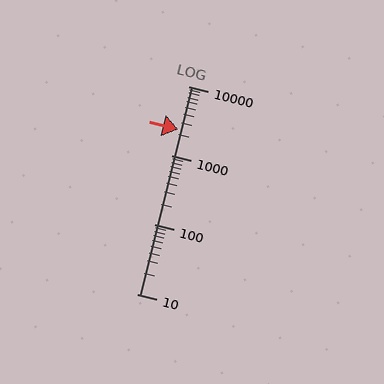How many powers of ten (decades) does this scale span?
The scale spans 3 decades, from 10 to 10000.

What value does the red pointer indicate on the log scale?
The pointer indicates approximately 2400.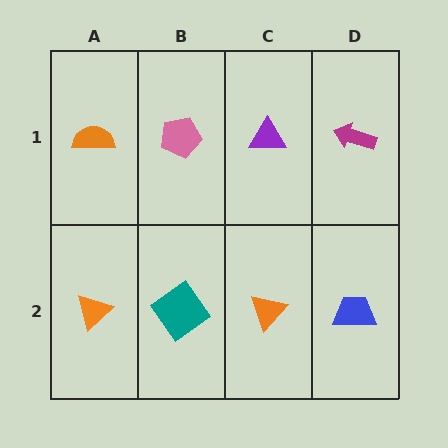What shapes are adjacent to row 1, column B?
A teal diamond (row 2, column B), an orange semicircle (row 1, column A), a purple triangle (row 1, column C).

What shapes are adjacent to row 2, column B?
A pink pentagon (row 1, column B), an orange triangle (row 2, column A), an orange triangle (row 2, column C).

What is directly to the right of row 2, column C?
A blue trapezoid.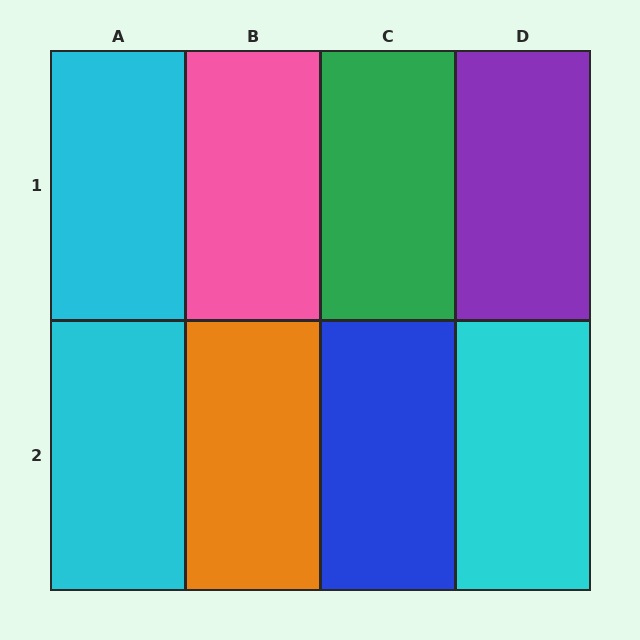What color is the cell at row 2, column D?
Cyan.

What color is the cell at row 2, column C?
Blue.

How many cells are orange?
1 cell is orange.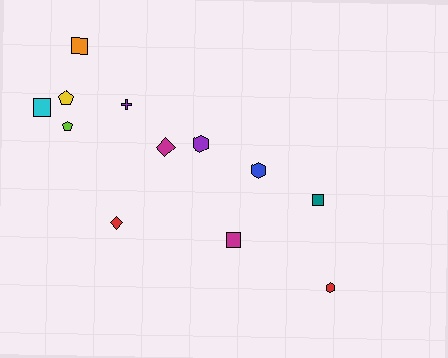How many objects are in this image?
There are 12 objects.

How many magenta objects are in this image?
There are 2 magenta objects.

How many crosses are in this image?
There is 1 cross.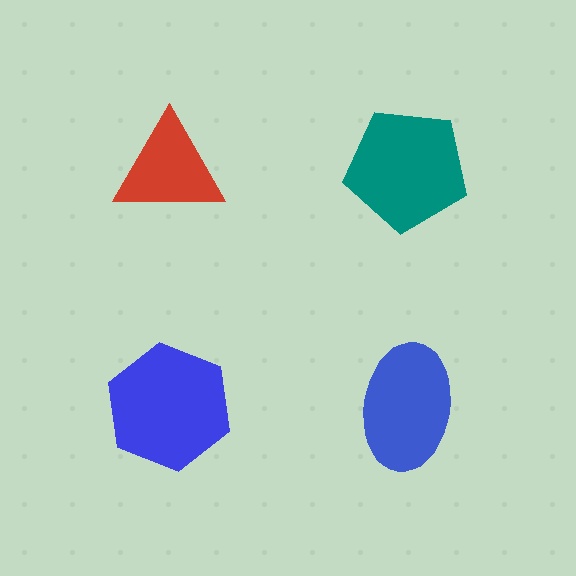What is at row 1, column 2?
A teal pentagon.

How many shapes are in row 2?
2 shapes.